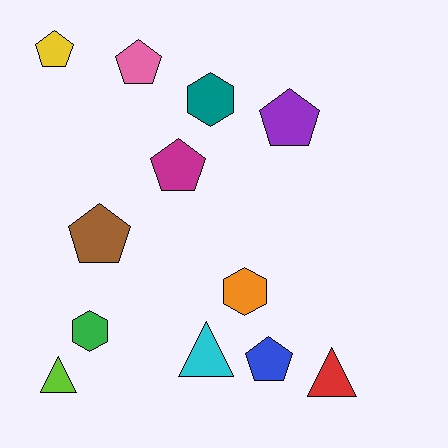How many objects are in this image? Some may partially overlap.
There are 12 objects.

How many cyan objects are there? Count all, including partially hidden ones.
There is 1 cyan object.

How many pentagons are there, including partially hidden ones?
There are 6 pentagons.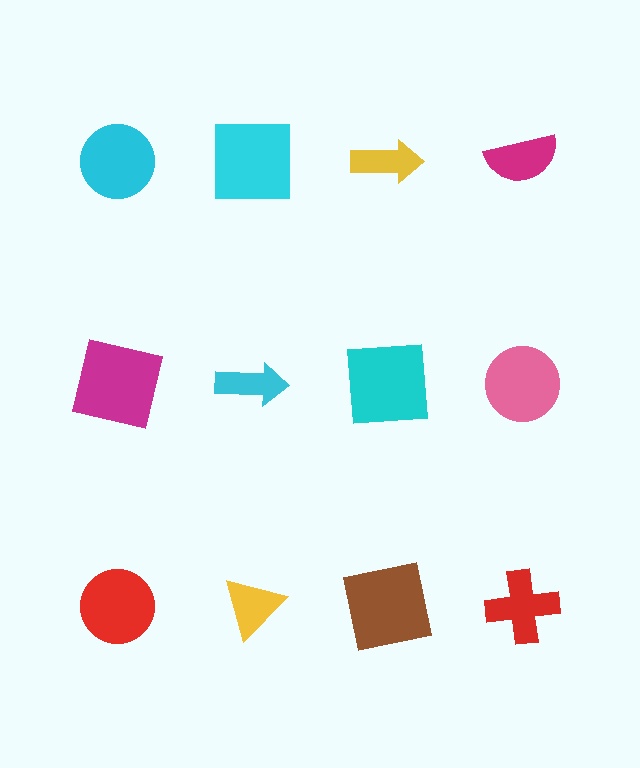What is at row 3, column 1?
A red circle.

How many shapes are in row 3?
4 shapes.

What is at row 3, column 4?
A red cross.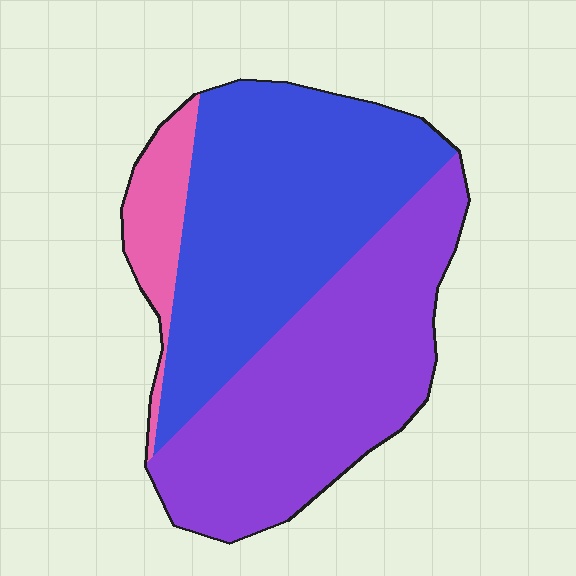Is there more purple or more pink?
Purple.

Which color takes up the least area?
Pink, at roughly 10%.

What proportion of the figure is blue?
Blue covers 46% of the figure.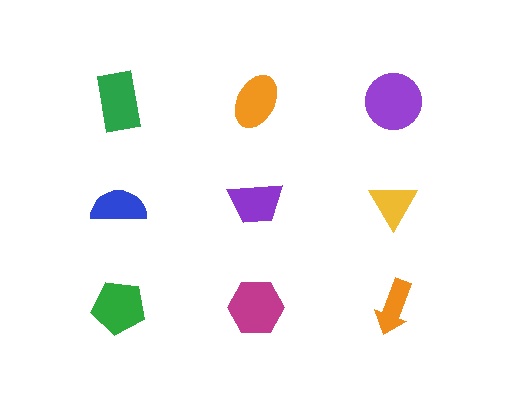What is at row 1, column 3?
A purple circle.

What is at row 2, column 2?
A purple trapezoid.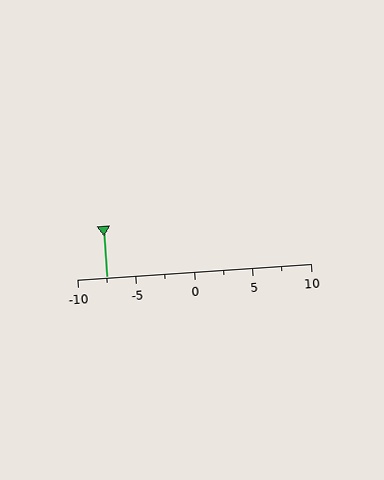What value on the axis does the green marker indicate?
The marker indicates approximately -7.5.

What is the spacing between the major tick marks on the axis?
The major ticks are spaced 5 apart.